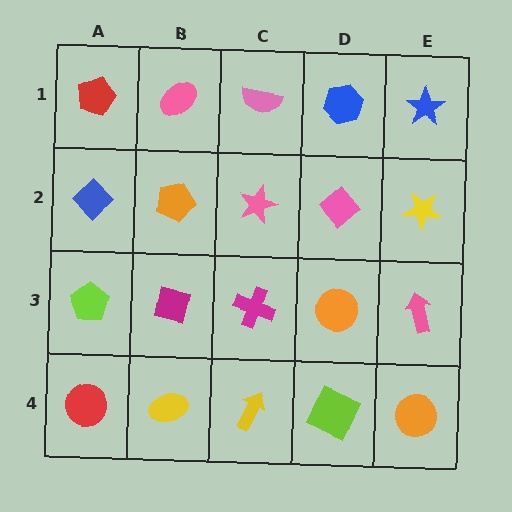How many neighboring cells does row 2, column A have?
3.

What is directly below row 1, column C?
A pink star.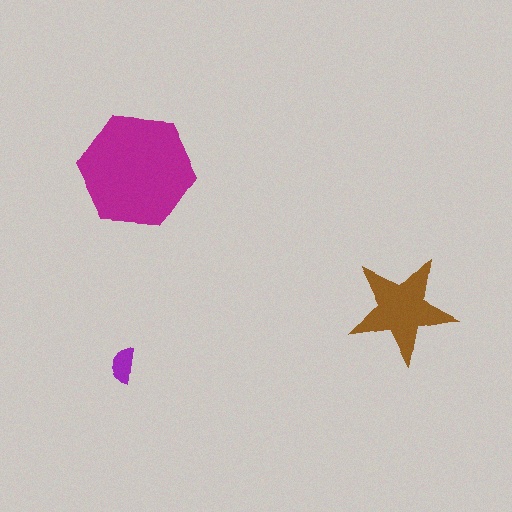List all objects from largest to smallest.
The magenta hexagon, the brown star, the purple semicircle.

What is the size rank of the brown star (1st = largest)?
2nd.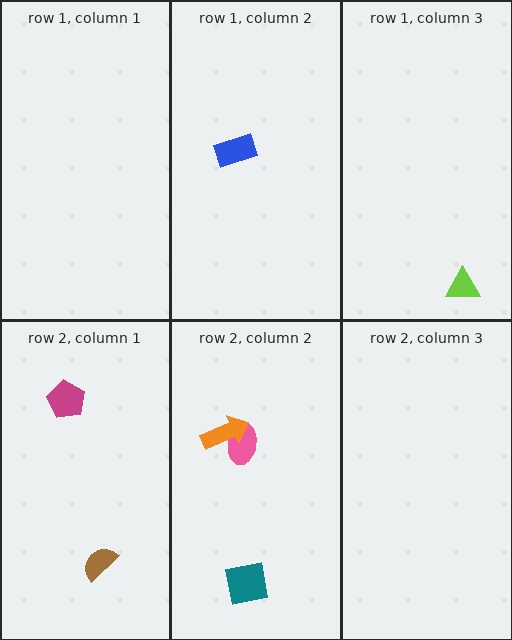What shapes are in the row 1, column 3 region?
The lime triangle.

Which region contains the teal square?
The row 2, column 2 region.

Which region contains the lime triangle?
The row 1, column 3 region.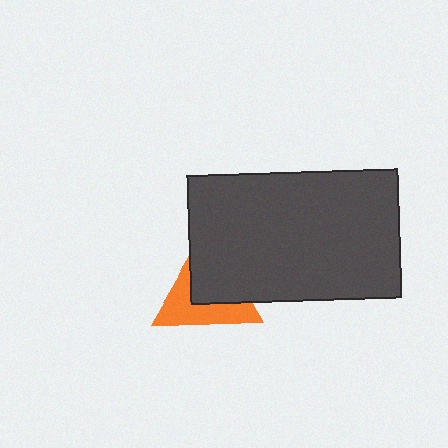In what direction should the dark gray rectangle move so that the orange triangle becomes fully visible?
The dark gray rectangle should move toward the upper-right. That is the shortest direction to clear the overlap and leave the orange triangle fully visible.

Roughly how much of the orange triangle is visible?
About half of it is visible (roughly 49%).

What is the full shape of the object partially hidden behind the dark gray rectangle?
The partially hidden object is an orange triangle.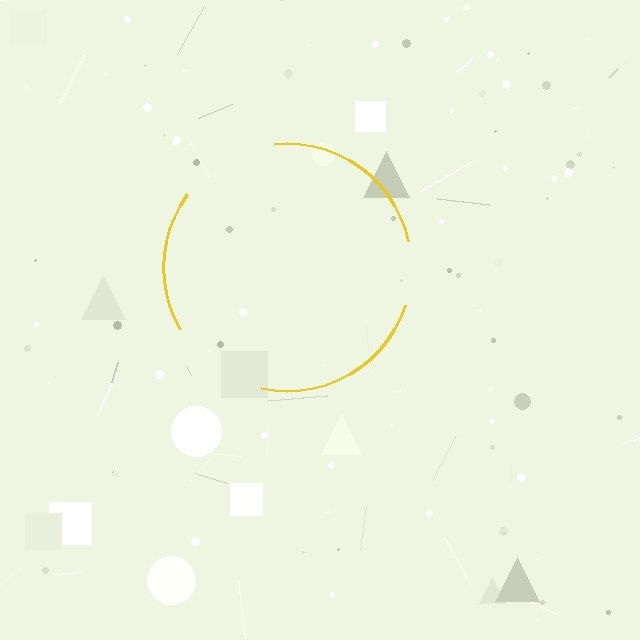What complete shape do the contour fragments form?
The contour fragments form a circle.